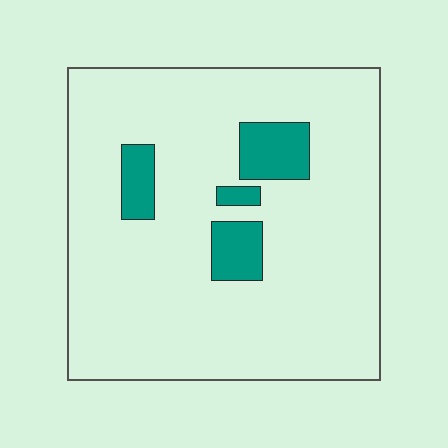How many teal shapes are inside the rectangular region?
4.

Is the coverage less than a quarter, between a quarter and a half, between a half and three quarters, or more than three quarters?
Less than a quarter.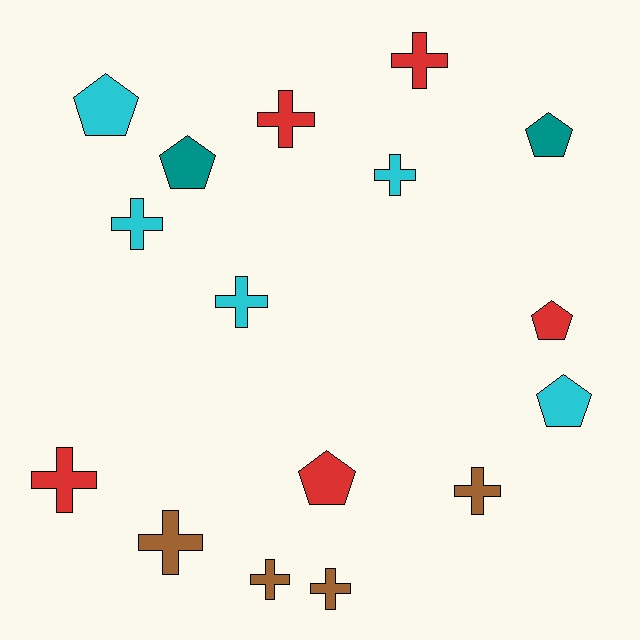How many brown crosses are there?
There are 4 brown crosses.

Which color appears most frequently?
Red, with 5 objects.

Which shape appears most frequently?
Cross, with 10 objects.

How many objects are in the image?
There are 16 objects.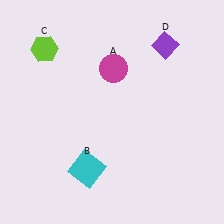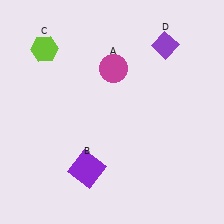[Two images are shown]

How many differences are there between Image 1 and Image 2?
There is 1 difference between the two images.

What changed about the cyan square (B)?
In Image 1, B is cyan. In Image 2, it changed to purple.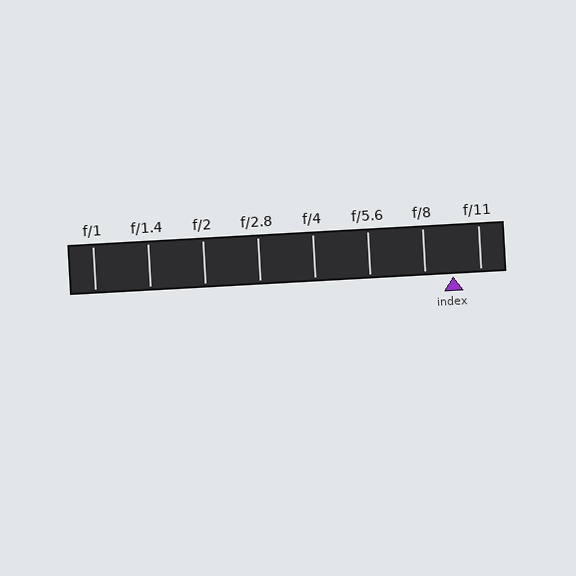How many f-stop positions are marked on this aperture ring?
There are 8 f-stop positions marked.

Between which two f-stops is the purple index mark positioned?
The index mark is between f/8 and f/11.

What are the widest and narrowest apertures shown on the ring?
The widest aperture shown is f/1 and the narrowest is f/11.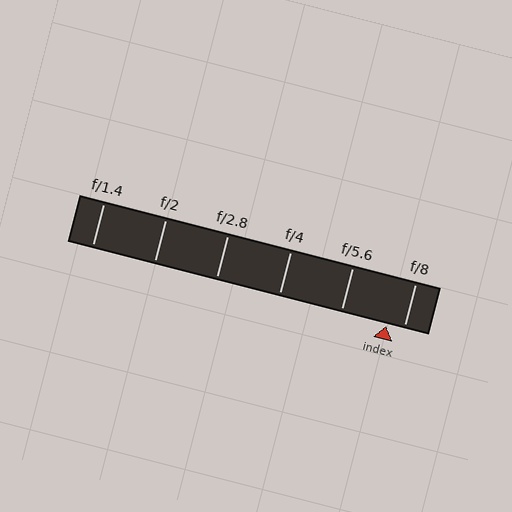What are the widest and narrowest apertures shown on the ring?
The widest aperture shown is f/1.4 and the narrowest is f/8.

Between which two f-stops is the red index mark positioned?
The index mark is between f/5.6 and f/8.